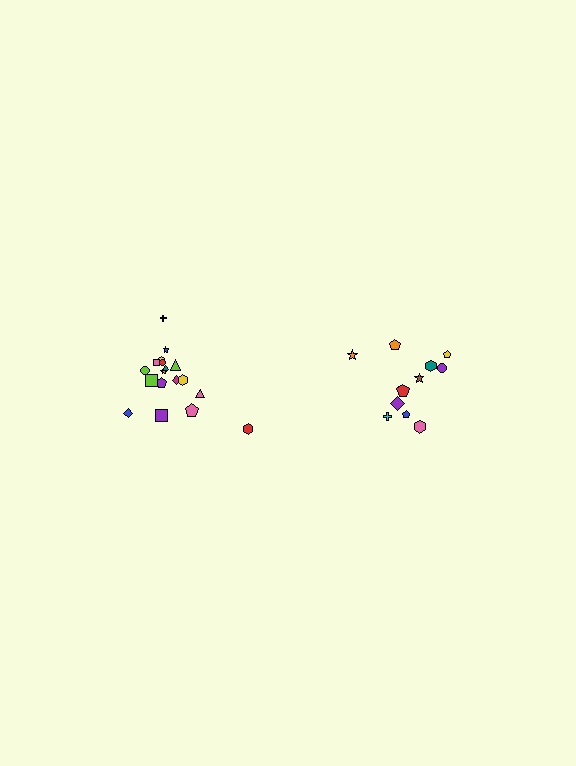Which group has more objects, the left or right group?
The left group.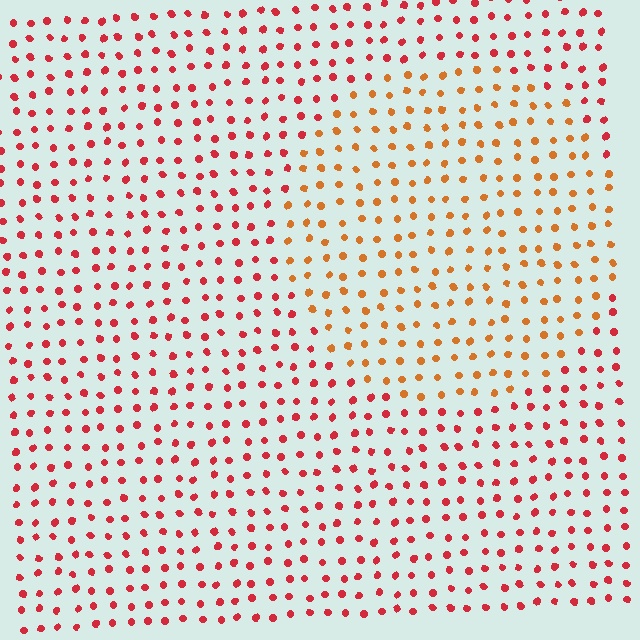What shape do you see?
I see a circle.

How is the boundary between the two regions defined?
The boundary is defined purely by a slight shift in hue (about 33 degrees). Spacing, size, and orientation are identical on both sides.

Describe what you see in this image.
The image is filled with small red elements in a uniform arrangement. A circle-shaped region is visible where the elements are tinted to a slightly different hue, forming a subtle color boundary.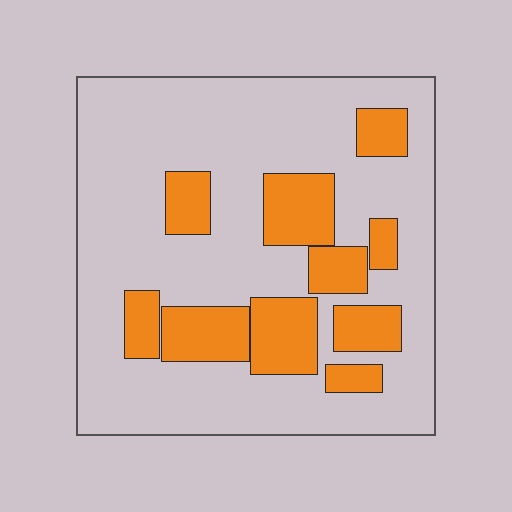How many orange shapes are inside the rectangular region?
10.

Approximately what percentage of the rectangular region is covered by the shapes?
Approximately 25%.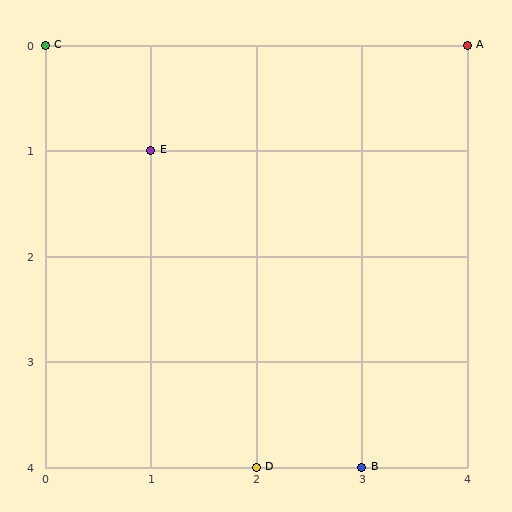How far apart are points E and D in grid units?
Points E and D are 1 column and 3 rows apart (about 3.2 grid units diagonally).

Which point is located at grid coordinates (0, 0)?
Point C is at (0, 0).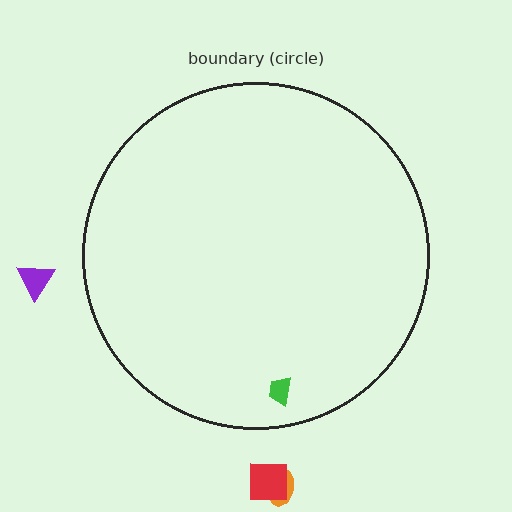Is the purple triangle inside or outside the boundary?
Outside.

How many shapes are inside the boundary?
1 inside, 3 outside.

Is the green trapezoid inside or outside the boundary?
Inside.